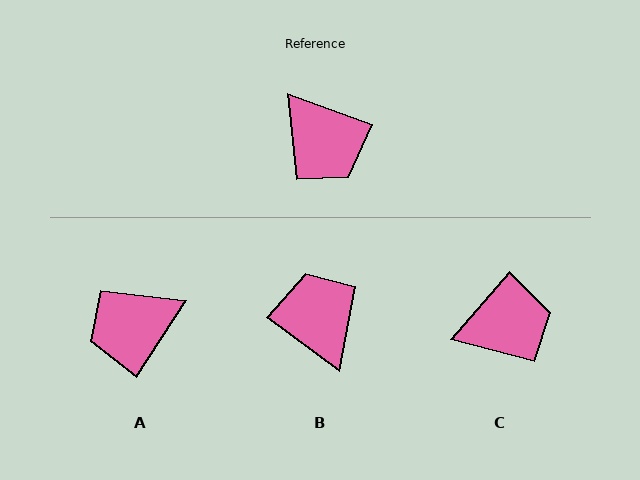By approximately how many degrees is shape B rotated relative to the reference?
Approximately 163 degrees counter-clockwise.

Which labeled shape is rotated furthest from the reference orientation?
B, about 163 degrees away.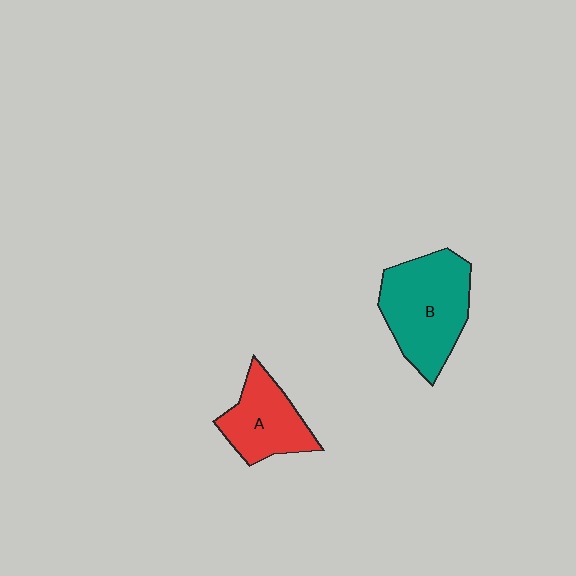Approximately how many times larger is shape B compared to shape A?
Approximately 1.5 times.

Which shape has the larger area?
Shape B (teal).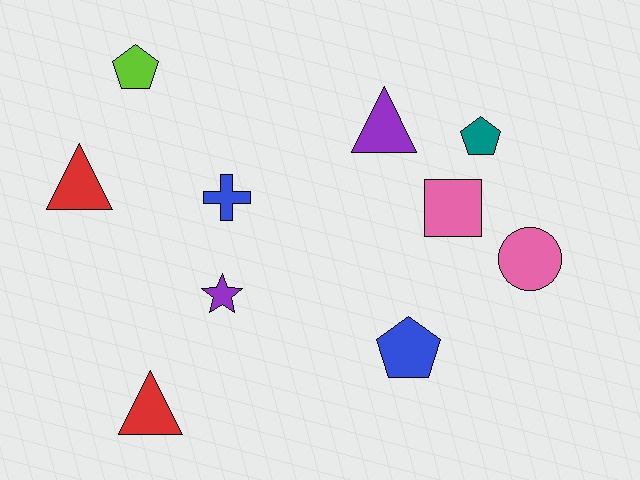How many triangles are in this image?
There are 3 triangles.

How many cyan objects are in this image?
There are no cyan objects.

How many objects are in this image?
There are 10 objects.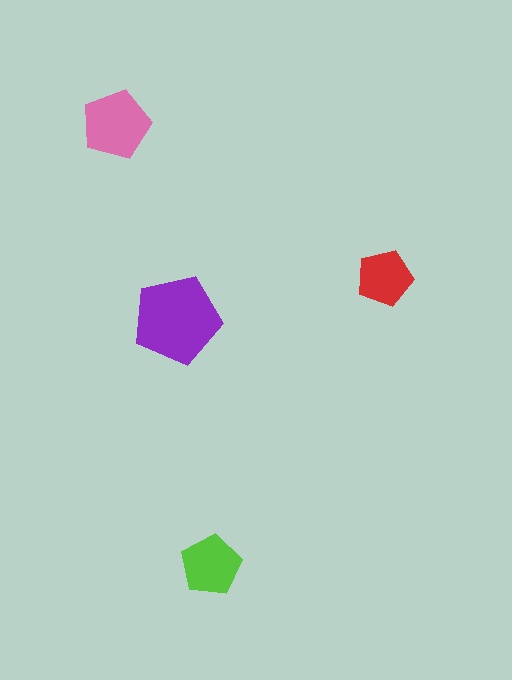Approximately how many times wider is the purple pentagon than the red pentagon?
About 1.5 times wider.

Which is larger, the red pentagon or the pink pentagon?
The pink one.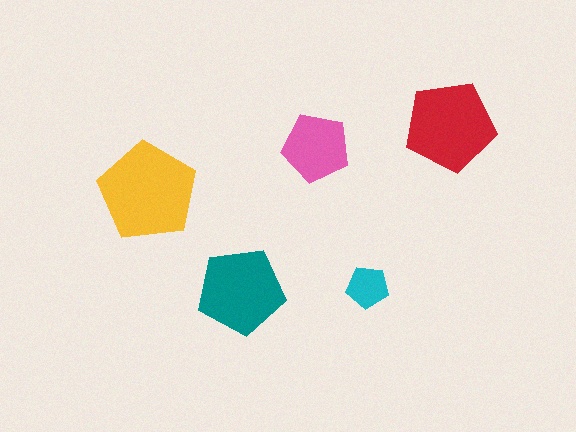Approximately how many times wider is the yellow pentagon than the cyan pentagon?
About 2.5 times wider.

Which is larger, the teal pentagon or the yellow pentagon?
The yellow one.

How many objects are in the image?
There are 5 objects in the image.